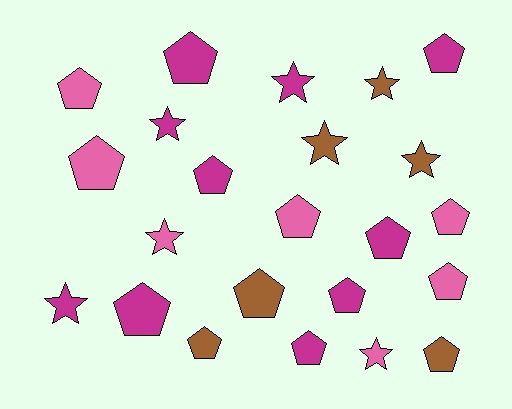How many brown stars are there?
There are 3 brown stars.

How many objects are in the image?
There are 23 objects.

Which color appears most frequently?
Magenta, with 10 objects.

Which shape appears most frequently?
Pentagon, with 15 objects.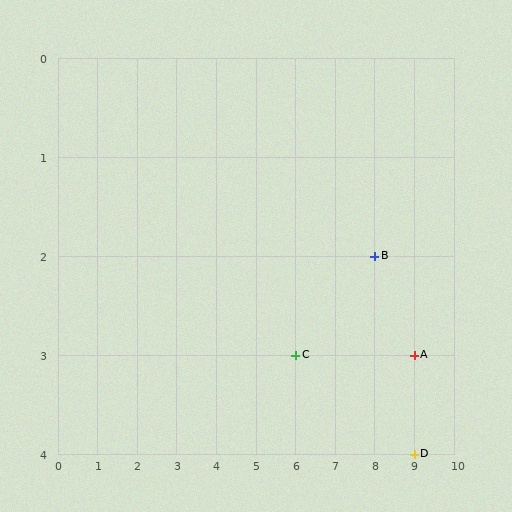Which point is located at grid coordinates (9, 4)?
Point D is at (9, 4).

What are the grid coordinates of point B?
Point B is at grid coordinates (8, 2).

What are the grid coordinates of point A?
Point A is at grid coordinates (9, 3).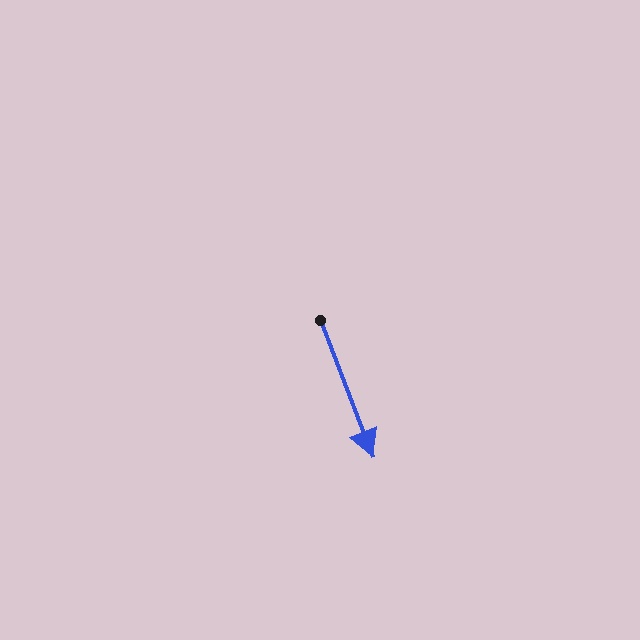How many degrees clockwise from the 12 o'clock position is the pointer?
Approximately 159 degrees.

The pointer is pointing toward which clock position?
Roughly 5 o'clock.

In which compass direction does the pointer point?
South.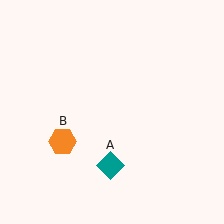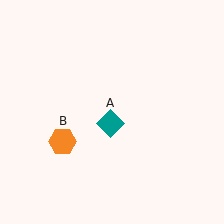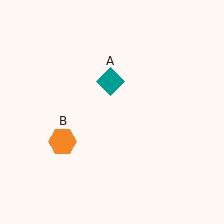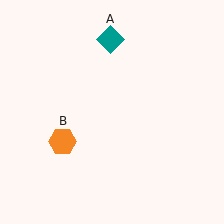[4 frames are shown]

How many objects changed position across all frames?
1 object changed position: teal diamond (object A).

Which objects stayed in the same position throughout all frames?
Orange hexagon (object B) remained stationary.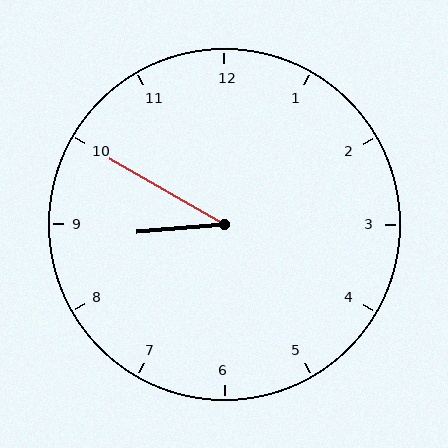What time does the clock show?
8:50.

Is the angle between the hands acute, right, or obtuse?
It is acute.